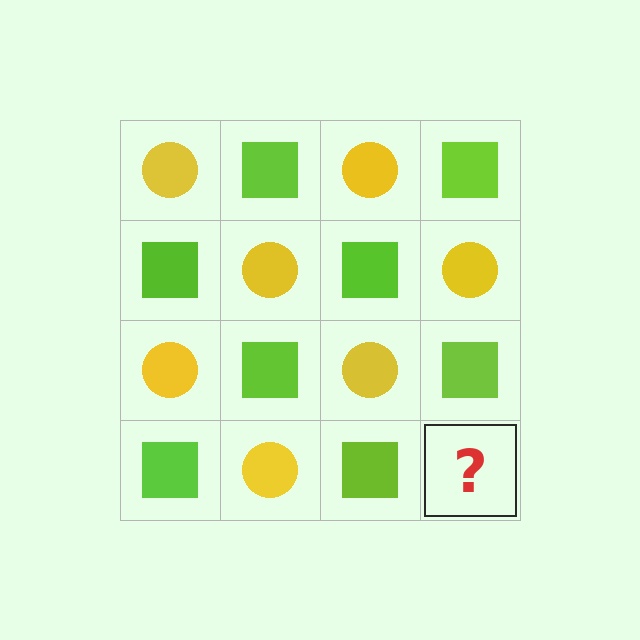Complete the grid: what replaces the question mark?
The question mark should be replaced with a yellow circle.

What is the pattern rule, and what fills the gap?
The rule is that it alternates yellow circle and lime square in a checkerboard pattern. The gap should be filled with a yellow circle.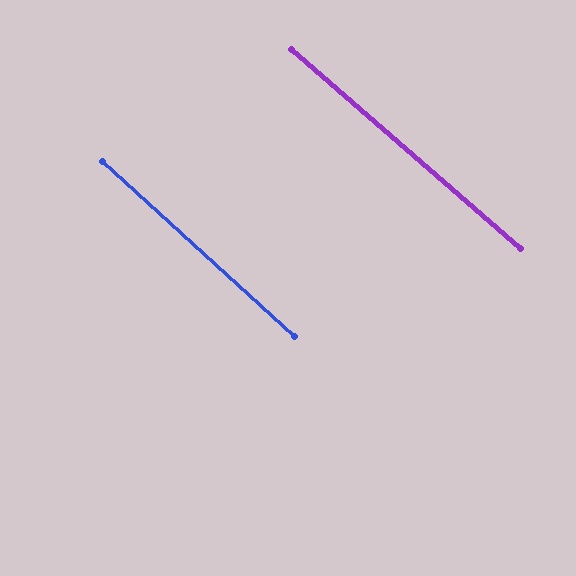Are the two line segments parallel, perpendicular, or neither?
Parallel — their directions differ by only 1.1°.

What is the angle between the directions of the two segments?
Approximately 1 degree.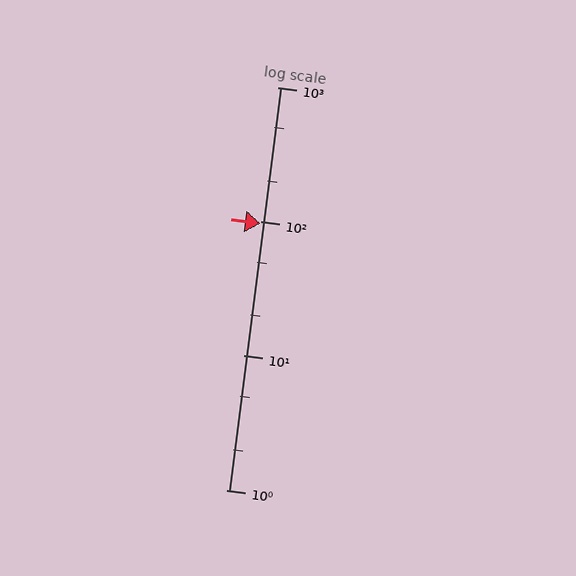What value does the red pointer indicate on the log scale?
The pointer indicates approximately 96.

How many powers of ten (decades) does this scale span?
The scale spans 3 decades, from 1 to 1000.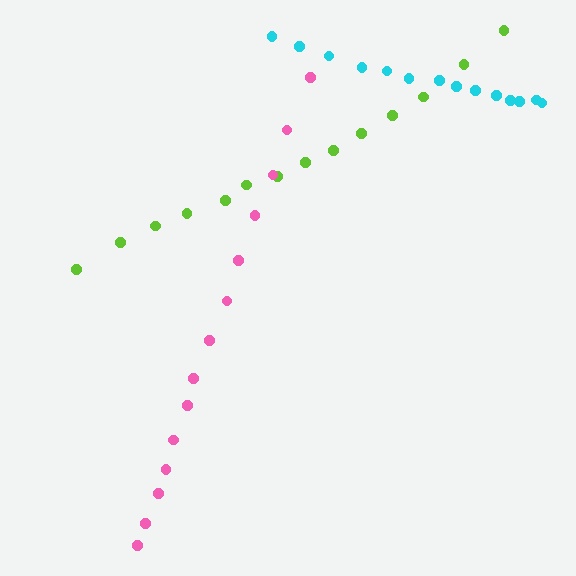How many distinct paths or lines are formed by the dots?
There are 3 distinct paths.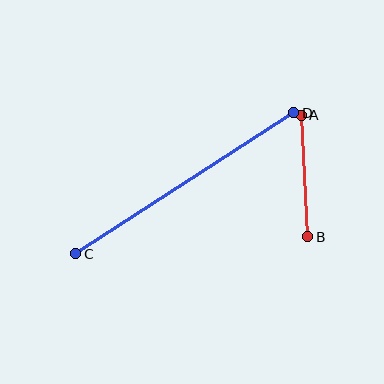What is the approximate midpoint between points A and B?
The midpoint is at approximately (305, 176) pixels.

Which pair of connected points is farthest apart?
Points C and D are farthest apart.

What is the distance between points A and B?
The distance is approximately 121 pixels.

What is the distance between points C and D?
The distance is approximately 259 pixels.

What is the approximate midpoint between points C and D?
The midpoint is at approximately (185, 183) pixels.